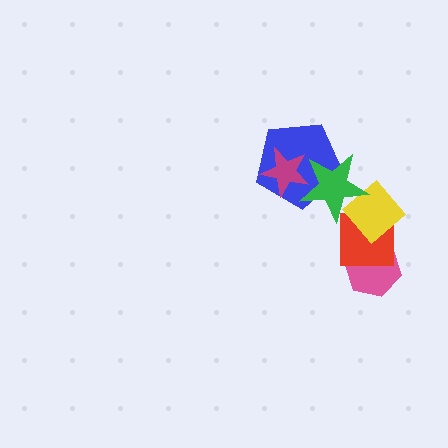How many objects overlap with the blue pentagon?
2 objects overlap with the blue pentagon.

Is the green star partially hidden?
No, no other shape covers it.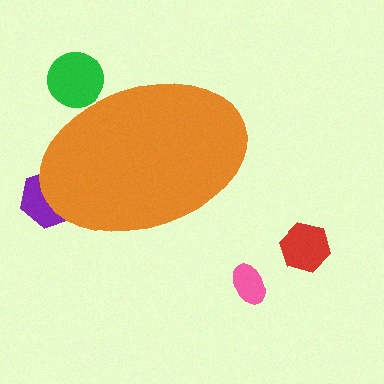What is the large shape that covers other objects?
An orange ellipse.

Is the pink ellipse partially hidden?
No, the pink ellipse is fully visible.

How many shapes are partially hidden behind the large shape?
2 shapes are partially hidden.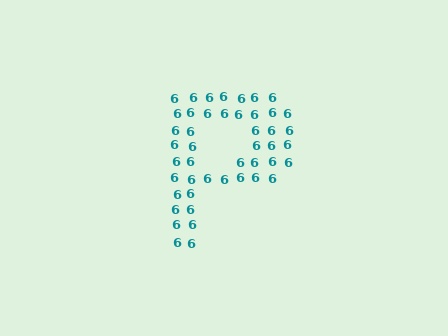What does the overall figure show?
The overall figure shows the letter P.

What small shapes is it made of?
It is made of small digit 6's.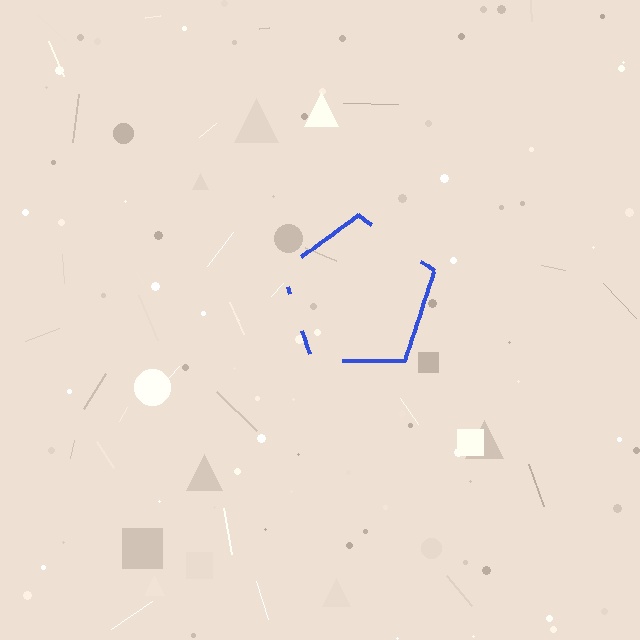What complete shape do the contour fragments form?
The contour fragments form a pentagon.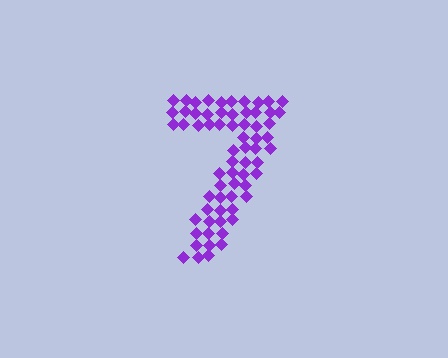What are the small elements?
The small elements are diamonds.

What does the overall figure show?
The overall figure shows the digit 7.